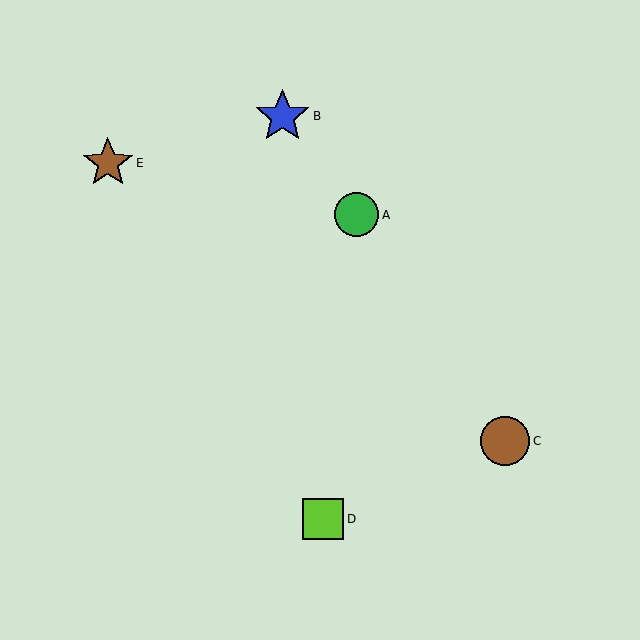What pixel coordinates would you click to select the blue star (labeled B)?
Click at (282, 116) to select the blue star B.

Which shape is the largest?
The blue star (labeled B) is the largest.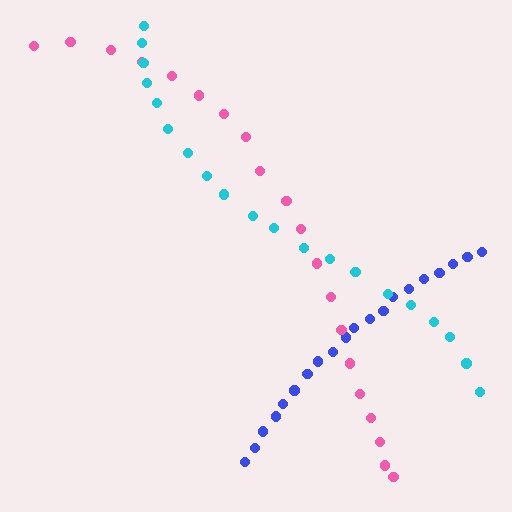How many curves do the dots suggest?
There are 3 distinct paths.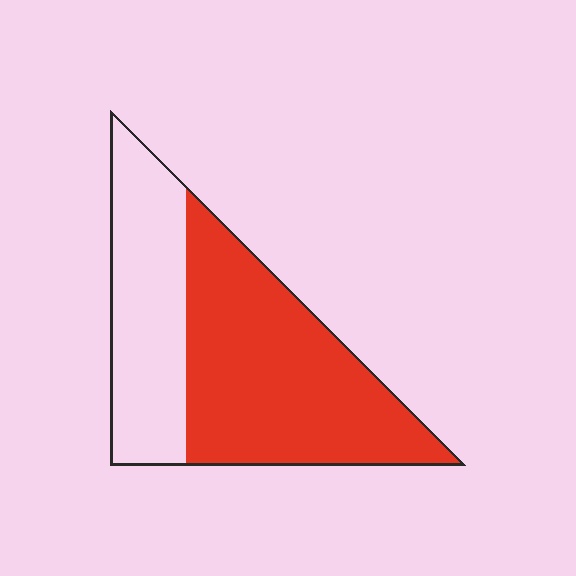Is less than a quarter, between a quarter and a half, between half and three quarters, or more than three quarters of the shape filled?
Between half and three quarters.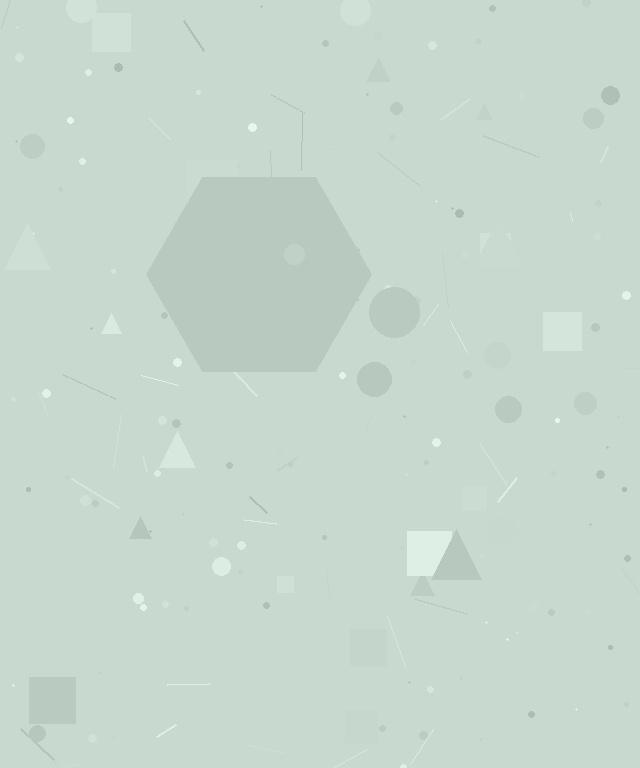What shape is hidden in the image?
A hexagon is hidden in the image.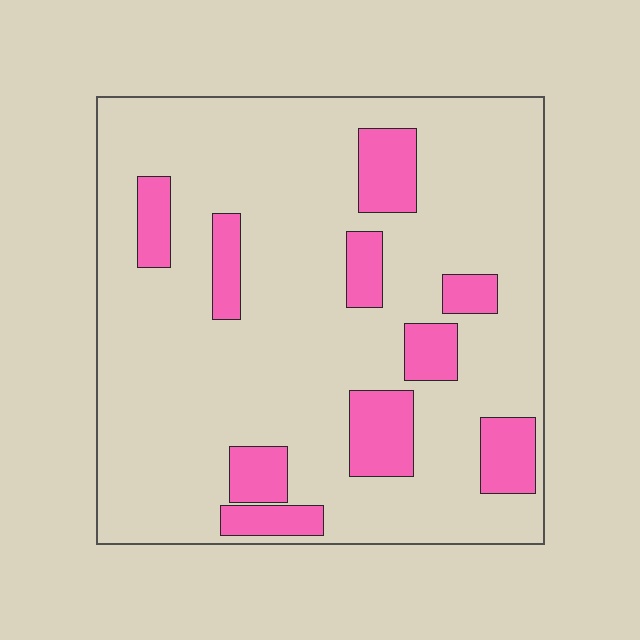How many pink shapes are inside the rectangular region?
10.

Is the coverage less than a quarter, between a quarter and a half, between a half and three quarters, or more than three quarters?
Less than a quarter.